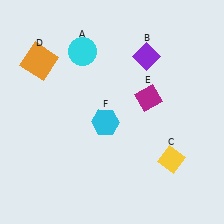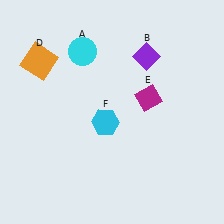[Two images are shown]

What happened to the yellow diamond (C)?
The yellow diamond (C) was removed in Image 2. It was in the bottom-right area of Image 1.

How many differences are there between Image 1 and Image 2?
There is 1 difference between the two images.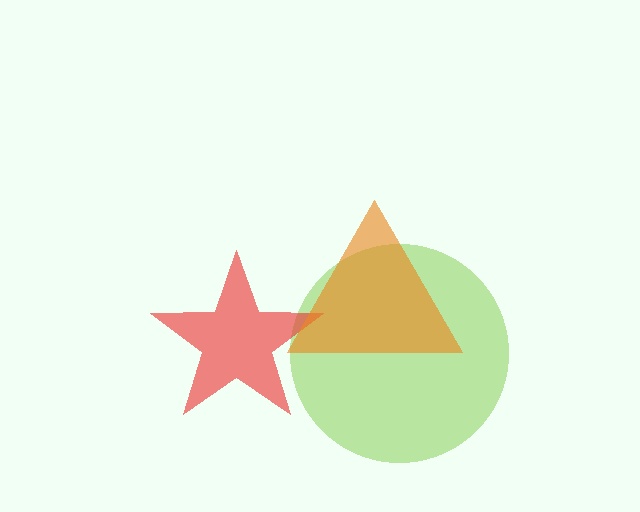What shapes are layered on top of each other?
The layered shapes are: a lime circle, a red star, an orange triangle.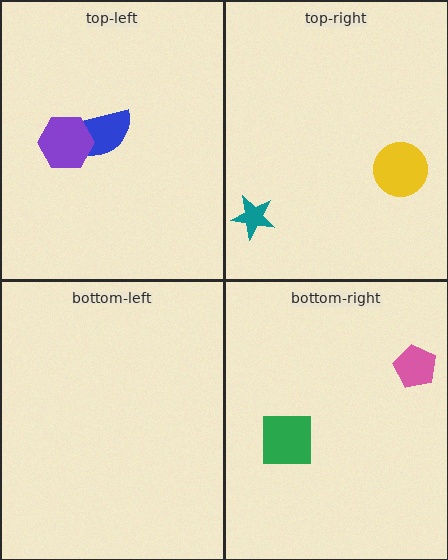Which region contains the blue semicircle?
The top-left region.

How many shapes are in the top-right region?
2.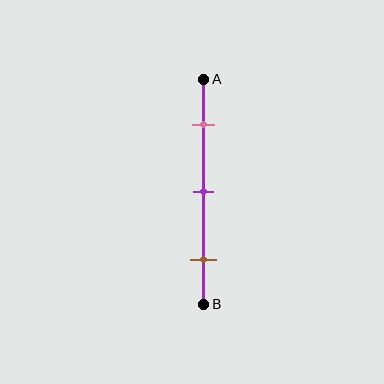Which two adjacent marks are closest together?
The pink and purple marks are the closest adjacent pair.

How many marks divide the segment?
There are 3 marks dividing the segment.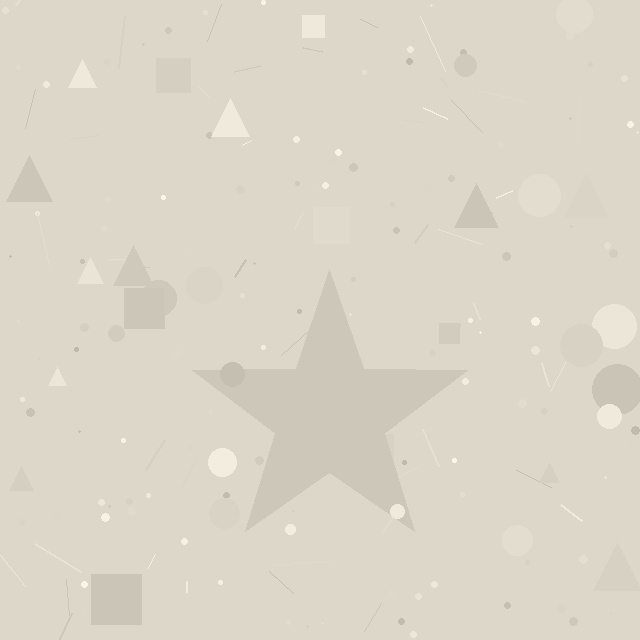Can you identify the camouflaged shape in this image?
The camouflaged shape is a star.